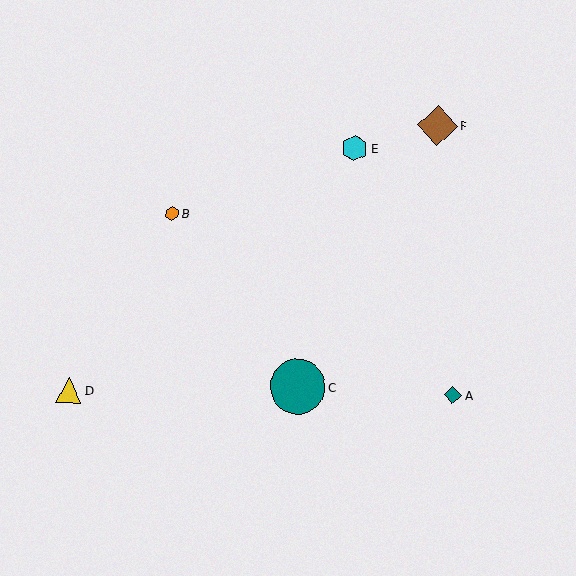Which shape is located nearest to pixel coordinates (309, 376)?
The teal circle (labeled C) at (298, 386) is nearest to that location.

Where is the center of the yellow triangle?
The center of the yellow triangle is at (69, 390).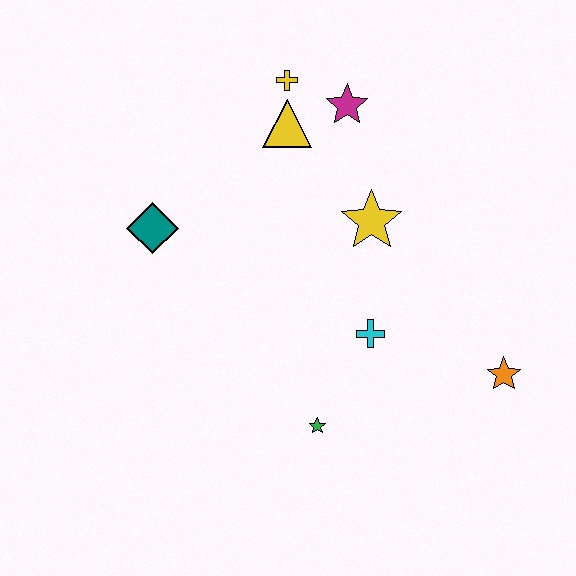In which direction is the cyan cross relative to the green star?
The cyan cross is above the green star.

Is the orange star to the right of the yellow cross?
Yes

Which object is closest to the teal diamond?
The yellow triangle is closest to the teal diamond.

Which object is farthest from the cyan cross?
The yellow cross is farthest from the cyan cross.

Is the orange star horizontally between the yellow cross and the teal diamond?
No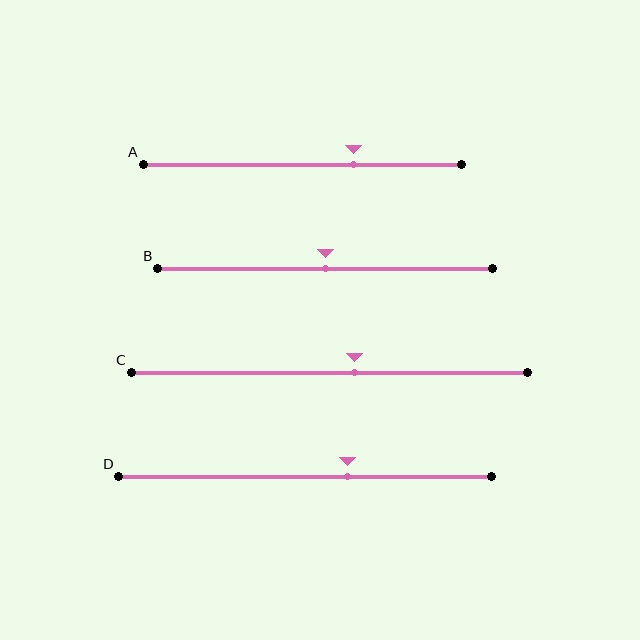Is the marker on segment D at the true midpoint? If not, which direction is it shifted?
No, the marker on segment D is shifted to the right by about 12% of the segment length.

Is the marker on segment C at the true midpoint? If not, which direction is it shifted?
No, the marker on segment C is shifted to the right by about 6% of the segment length.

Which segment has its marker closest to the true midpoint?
Segment B has its marker closest to the true midpoint.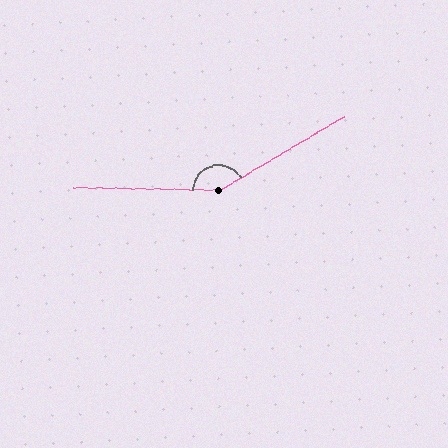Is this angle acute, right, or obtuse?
It is obtuse.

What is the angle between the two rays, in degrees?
Approximately 148 degrees.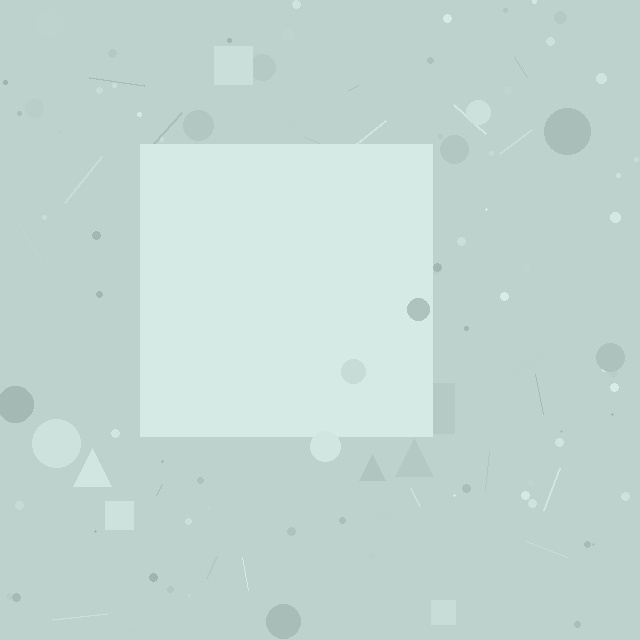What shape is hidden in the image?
A square is hidden in the image.